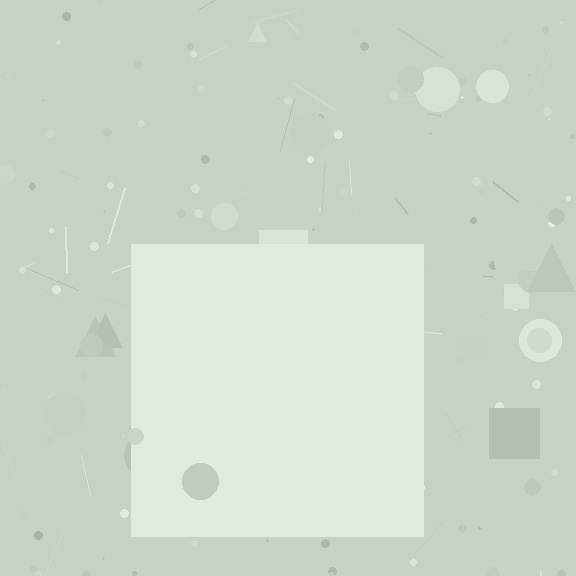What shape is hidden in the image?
A square is hidden in the image.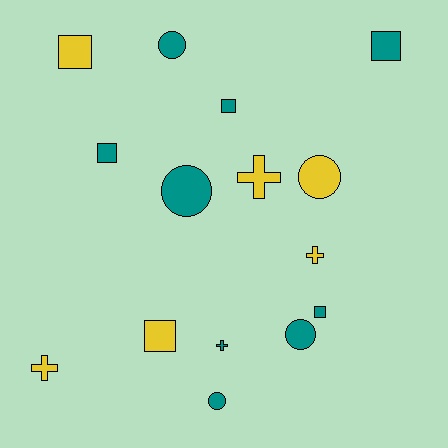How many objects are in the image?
There are 15 objects.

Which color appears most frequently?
Teal, with 9 objects.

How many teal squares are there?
There are 4 teal squares.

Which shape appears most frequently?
Square, with 6 objects.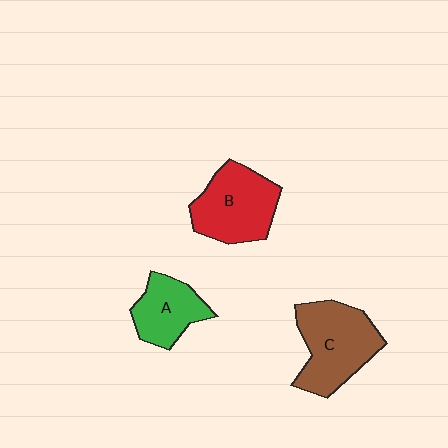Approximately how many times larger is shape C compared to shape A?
Approximately 1.5 times.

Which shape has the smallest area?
Shape A (green).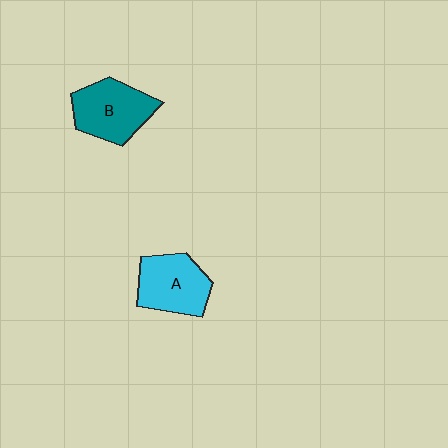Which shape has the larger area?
Shape B (teal).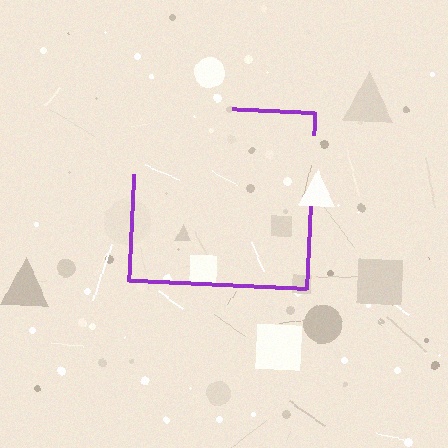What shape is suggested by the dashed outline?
The dashed outline suggests a square.